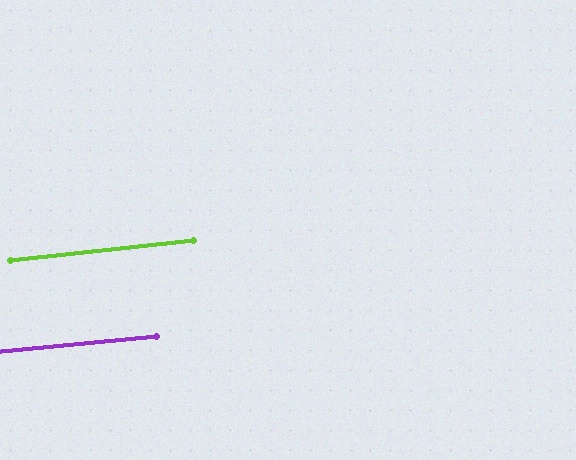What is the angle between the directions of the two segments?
Approximately 1 degree.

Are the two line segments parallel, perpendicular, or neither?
Parallel — their directions differ by only 0.8°.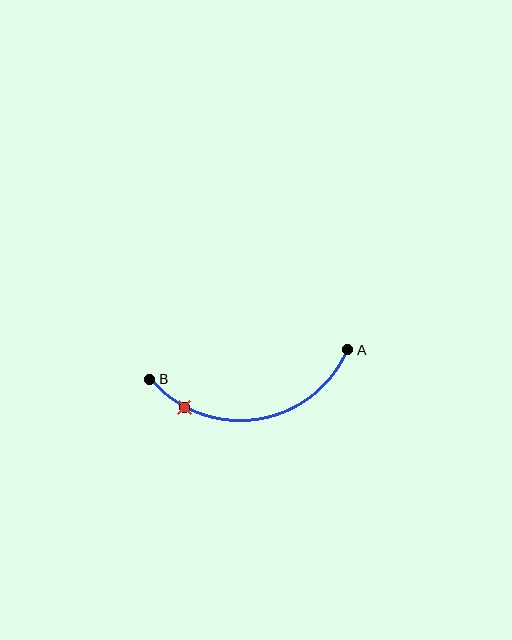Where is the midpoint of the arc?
The arc midpoint is the point on the curve farthest from the straight line joining A and B. It sits below that line.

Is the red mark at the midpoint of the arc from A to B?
No. The red mark lies on the arc but is closer to endpoint B. The arc midpoint would be at the point on the curve equidistant along the arc from both A and B.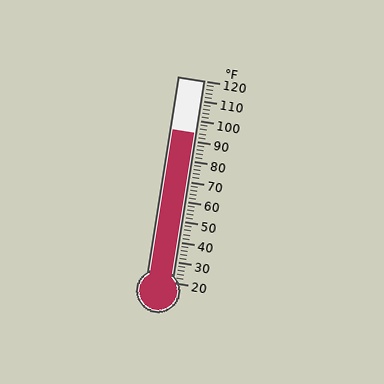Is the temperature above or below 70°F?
The temperature is above 70°F.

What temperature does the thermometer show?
The thermometer shows approximately 94°F.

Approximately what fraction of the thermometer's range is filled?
The thermometer is filled to approximately 75% of its range.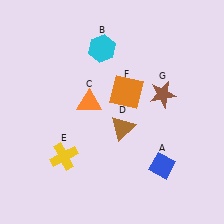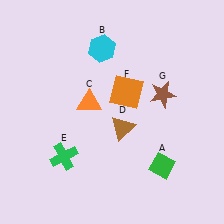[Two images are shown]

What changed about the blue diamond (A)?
In Image 1, A is blue. In Image 2, it changed to green.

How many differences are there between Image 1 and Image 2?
There are 2 differences between the two images.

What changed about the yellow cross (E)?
In Image 1, E is yellow. In Image 2, it changed to green.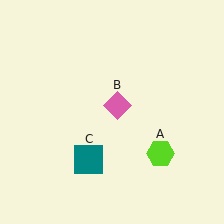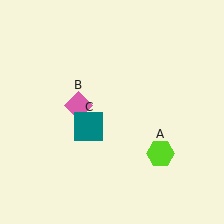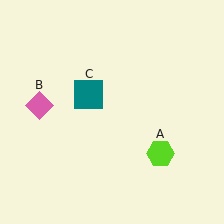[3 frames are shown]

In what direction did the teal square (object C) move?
The teal square (object C) moved up.